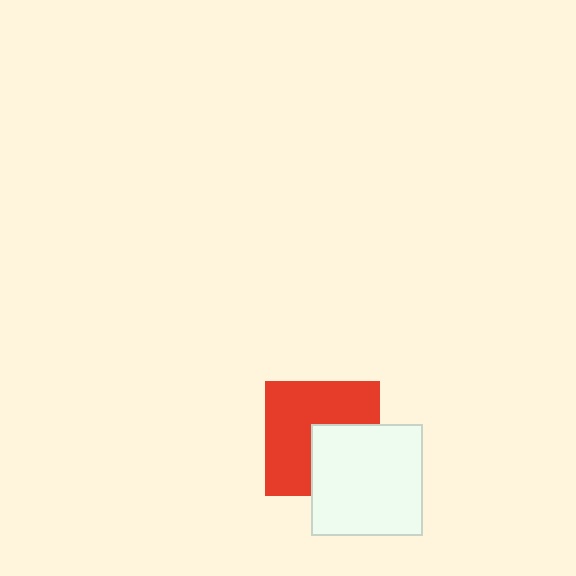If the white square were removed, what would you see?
You would see the complete red square.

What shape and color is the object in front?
The object in front is a white square.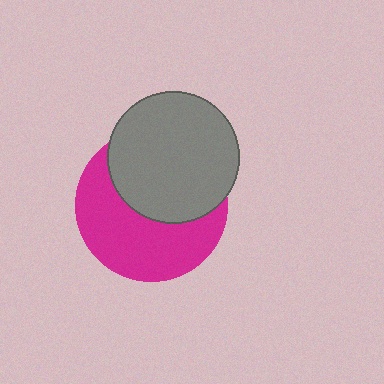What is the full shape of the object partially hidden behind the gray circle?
The partially hidden object is a magenta circle.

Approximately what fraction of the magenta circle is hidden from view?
Roughly 47% of the magenta circle is hidden behind the gray circle.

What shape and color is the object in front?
The object in front is a gray circle.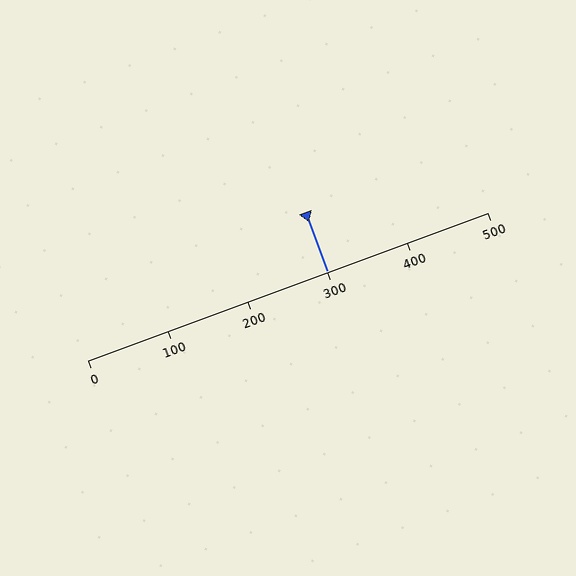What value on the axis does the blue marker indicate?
The marker indicates approximately 300.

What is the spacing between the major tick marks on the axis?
The major ticks are spaced 100 apart.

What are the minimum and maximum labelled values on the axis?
The axis runs from 0 to 500.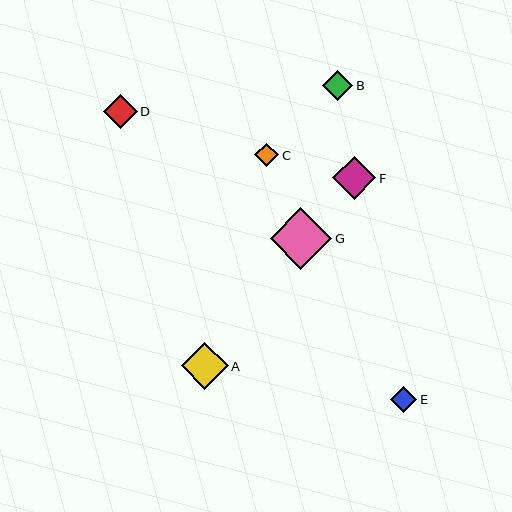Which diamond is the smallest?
Diamond C is the smallest with a size of approximately 24 pixels.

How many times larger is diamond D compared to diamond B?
Diamond D is approximately 1.1 times the size of diamond B.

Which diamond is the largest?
Diamond G is the largest with a size of approximately 62 pixels.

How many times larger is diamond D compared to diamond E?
Diamond D is approximately 1.3 times the size of diamond E.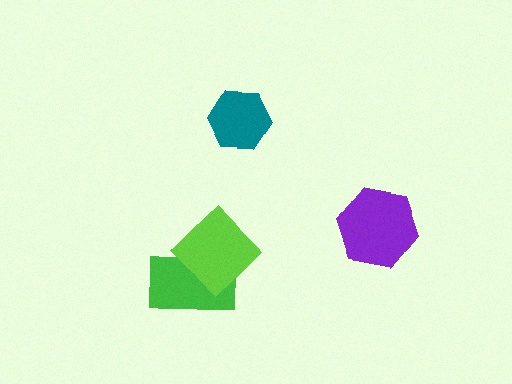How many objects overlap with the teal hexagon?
0 objects overlap with the teal hexagon.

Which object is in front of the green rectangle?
The lime diamond is in front of the green rectangle.